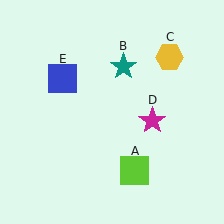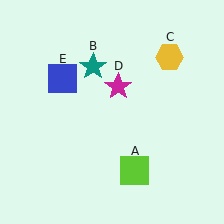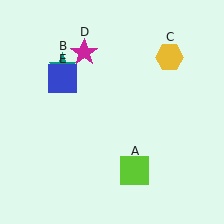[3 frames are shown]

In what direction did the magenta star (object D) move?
The magenta star (object D) moved up and to the left.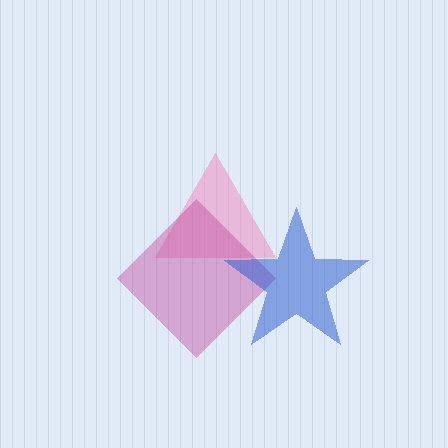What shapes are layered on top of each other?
The layered shapes are: a pink triangle, a magenta diamond, a blue star.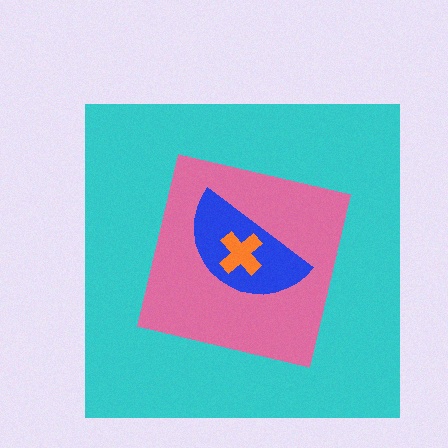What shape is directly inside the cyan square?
The pink square.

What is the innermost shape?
The orange cross.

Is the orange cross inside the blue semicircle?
Yes.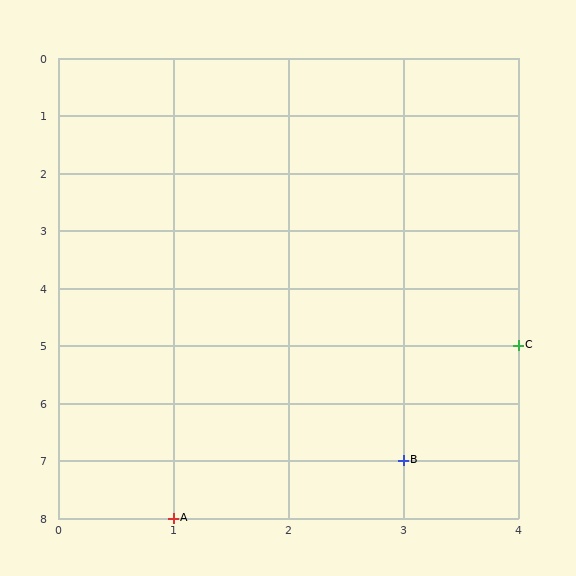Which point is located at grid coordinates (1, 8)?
Point A is at (1, 8).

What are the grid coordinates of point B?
Point B is at grid coordinates (3, 7).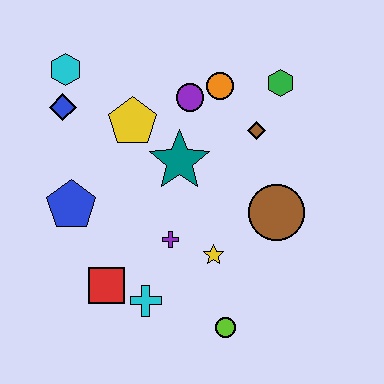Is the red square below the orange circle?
Yes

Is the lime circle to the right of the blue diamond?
Yes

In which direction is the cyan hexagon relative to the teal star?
The cyan hexagon is to the left of the teal star.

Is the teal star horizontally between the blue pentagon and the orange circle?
Yes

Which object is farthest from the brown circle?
The cyan hexagon is farthest from the brown circle.